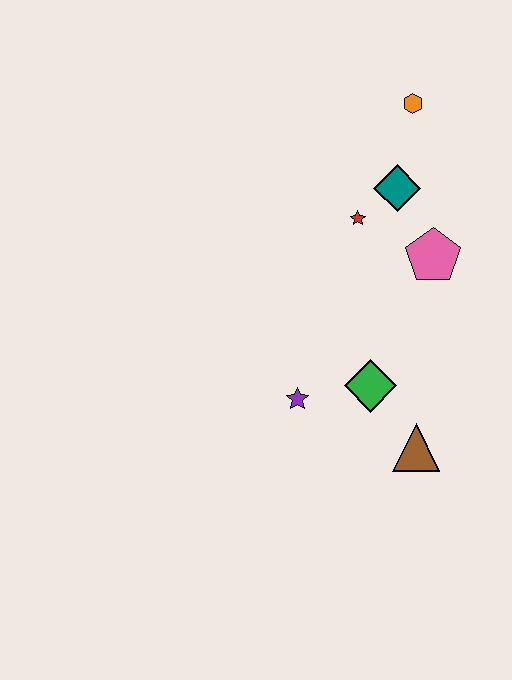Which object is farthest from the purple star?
The orange hexagon is farthest from the purple star.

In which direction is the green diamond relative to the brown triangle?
The green diamond is above the brown triangle.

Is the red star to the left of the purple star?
No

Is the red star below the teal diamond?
Yes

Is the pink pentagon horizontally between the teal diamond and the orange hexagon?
No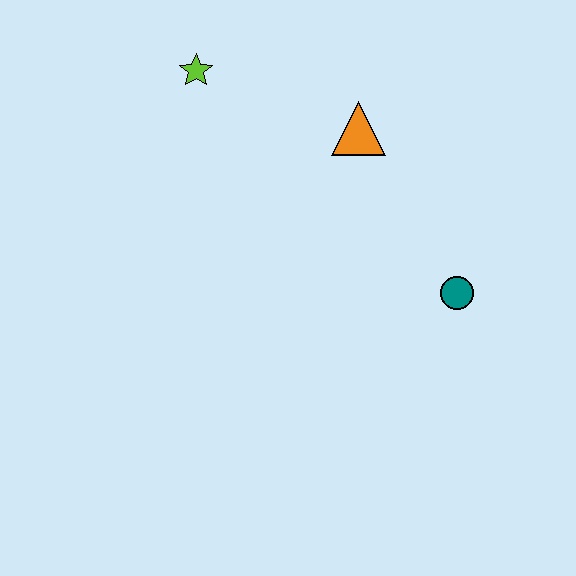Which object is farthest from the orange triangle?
The teal circle is farthest from the orange triangle.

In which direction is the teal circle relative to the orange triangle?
The teal circle is below the orange triangle.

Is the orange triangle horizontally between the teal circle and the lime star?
Yes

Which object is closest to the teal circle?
The orange triangle is closest to the teal circle.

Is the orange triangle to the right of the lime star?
Yes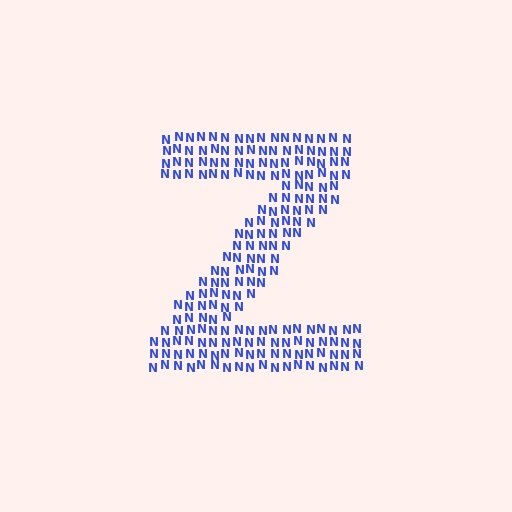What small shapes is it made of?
It is made of small letter N's.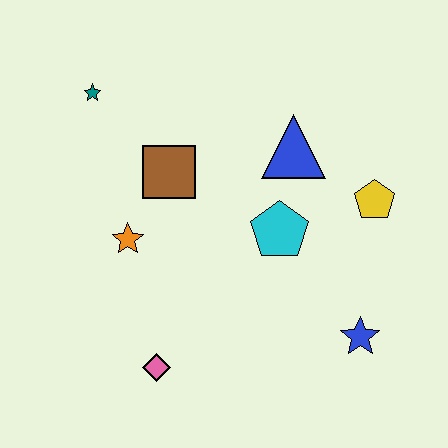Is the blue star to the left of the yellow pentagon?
Yes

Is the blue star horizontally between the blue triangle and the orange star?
No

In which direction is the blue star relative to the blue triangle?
The blue star is below the blue triangle.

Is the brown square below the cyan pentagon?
No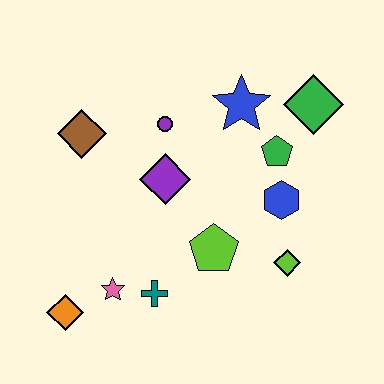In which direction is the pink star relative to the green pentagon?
The pink star is to the left of the green pentagon.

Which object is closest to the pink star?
The teal cross is closest to the pink star.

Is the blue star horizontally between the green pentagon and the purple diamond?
Yes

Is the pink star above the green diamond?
No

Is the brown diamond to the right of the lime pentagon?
No